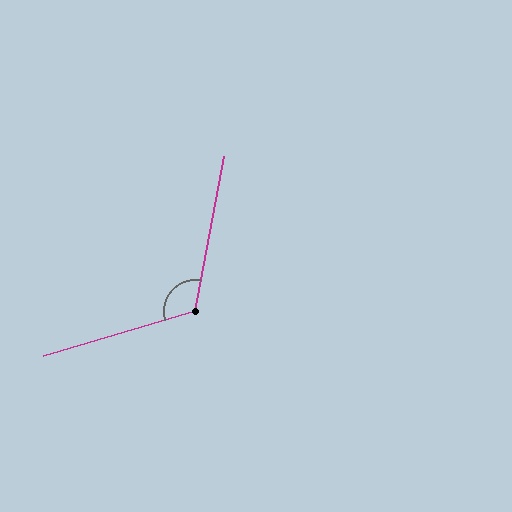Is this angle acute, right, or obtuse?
It is obtuse.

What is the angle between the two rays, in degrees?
Approximately 117 degrees.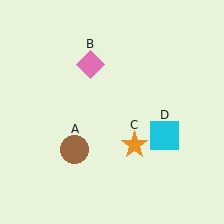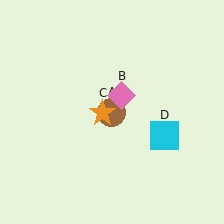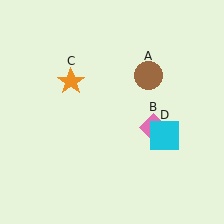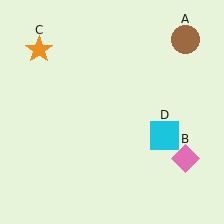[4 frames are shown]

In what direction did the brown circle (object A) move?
The brown circle (object A) moved up and to the right.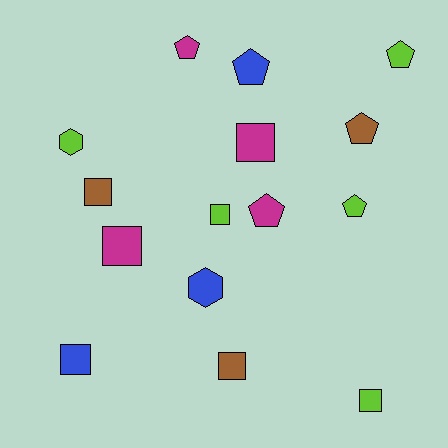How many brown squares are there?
There are 2 brown squares.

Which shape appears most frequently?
Square, with 7 objects.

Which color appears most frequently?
Lime, with 5 objects.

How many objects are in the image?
There are 15 objects.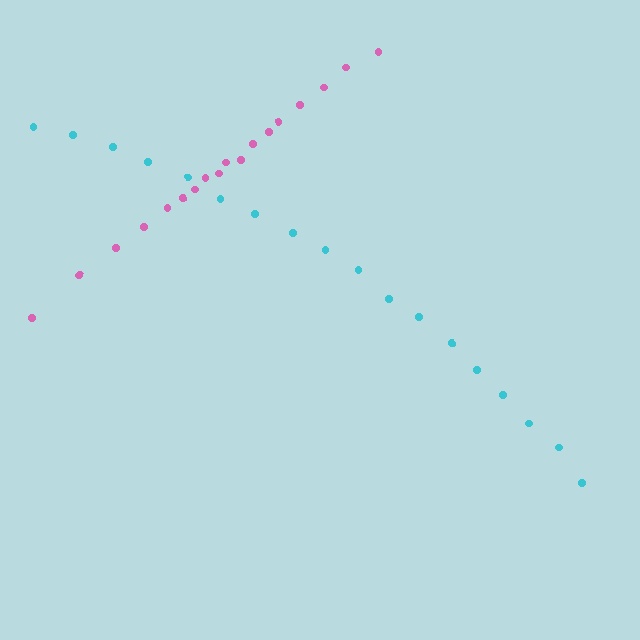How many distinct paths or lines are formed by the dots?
There are 2 distinct paths.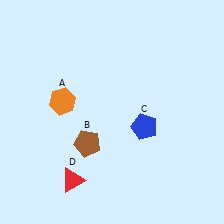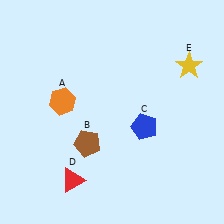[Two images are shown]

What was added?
A yellow star (E) was added in Image 2.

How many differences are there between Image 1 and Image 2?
There is 1 difference between the two images.